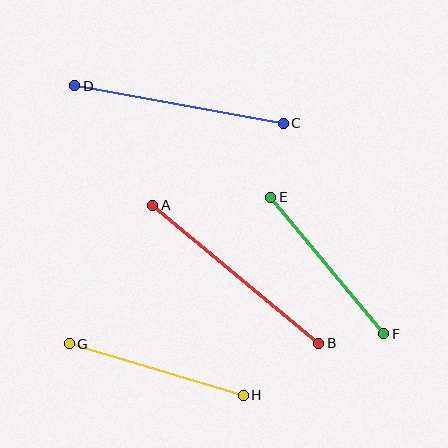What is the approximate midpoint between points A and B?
The midpoint is at approximately (236, 274) pixels.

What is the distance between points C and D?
The distance is approximately 212 pixels.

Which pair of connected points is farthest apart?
Points A and B are farthest apart.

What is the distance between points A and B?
The distance is approximately 216 pixels.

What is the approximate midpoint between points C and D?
The midpoint is at approximately (179, 104) pixels.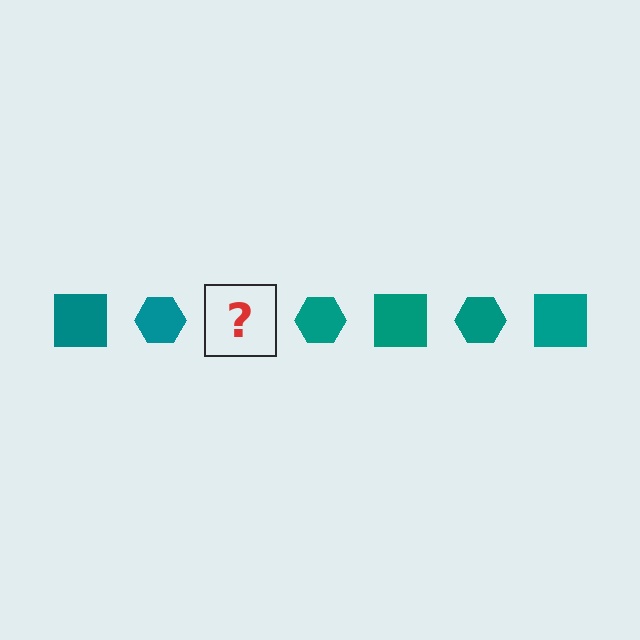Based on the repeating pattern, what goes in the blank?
The blank should be a teal square.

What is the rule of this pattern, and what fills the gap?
The rule is that the pattern cycles through square, hexagon shapes in teal. The gap should be filled with a teal square.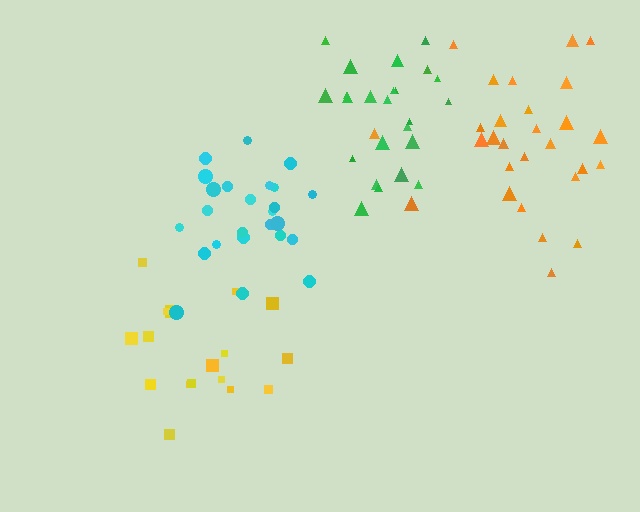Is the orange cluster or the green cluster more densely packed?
Green.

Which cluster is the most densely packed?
Cyan.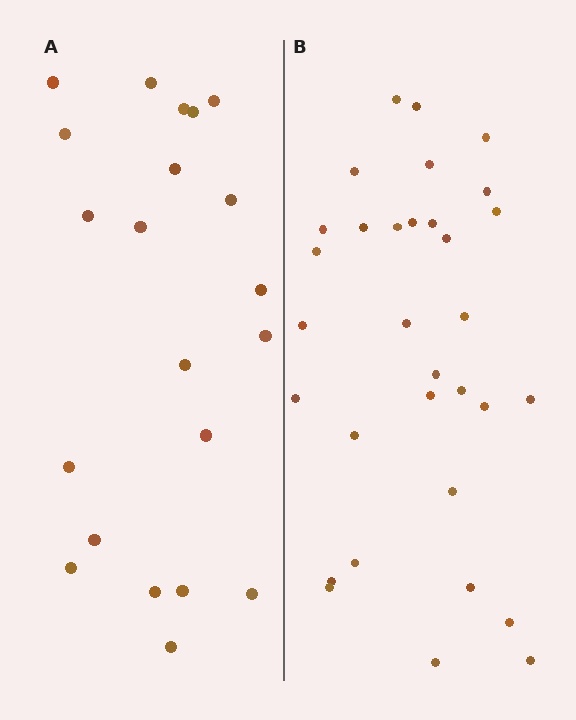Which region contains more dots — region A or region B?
Region B (the right region) has more dots.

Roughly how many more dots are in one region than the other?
Region B has roughly 12 or so more dots than region A.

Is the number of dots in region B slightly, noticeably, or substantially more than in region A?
Region B has substantially more. The ratio is roughly 1.5 to 1.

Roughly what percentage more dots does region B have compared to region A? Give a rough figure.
About 50% more.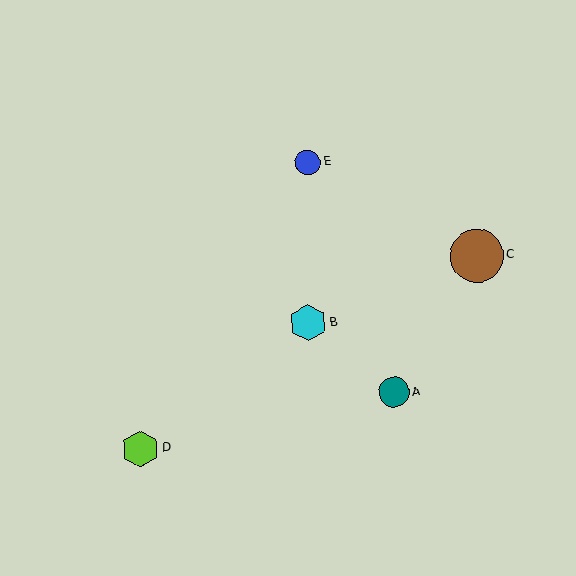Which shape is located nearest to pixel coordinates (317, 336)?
The cyan hexagon (labeled B) at (308, 323) is nearest to that location.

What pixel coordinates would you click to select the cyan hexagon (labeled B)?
Click at (308, 323) to select the cyan hexagon B.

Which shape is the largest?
The brown circle (labeled C) is the largest.